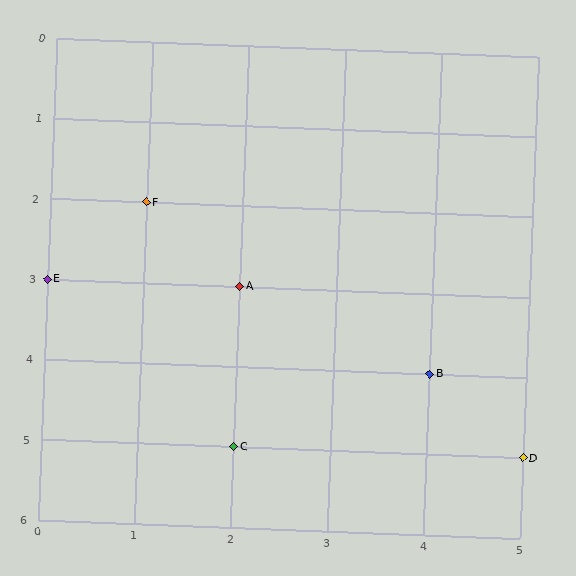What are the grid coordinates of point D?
Point D is at grid coordinates (5, 5).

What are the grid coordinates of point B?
Point B is at grid coordinates (4, 4).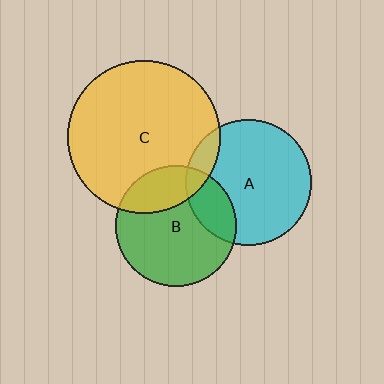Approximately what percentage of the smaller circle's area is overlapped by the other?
Approximately 25%.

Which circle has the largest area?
Circle C (yellow).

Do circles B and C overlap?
Yes.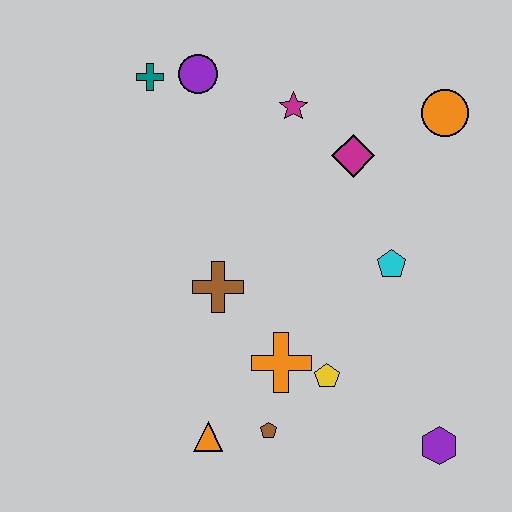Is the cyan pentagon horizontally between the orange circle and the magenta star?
Yes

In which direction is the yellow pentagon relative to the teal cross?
The yellow pentagon is below the teal cross.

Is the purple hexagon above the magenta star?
No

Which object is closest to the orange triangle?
The brown pentagon is closest to the orange triangle.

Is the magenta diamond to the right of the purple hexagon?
No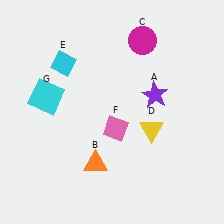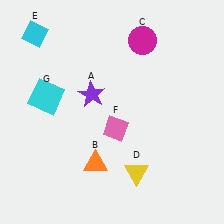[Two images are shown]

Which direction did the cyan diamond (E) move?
The cyan diamond (E) moved up.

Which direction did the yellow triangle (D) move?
The yellow triangle (D) moved down.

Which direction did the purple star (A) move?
The purple star (A) moved left.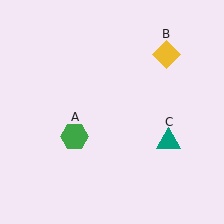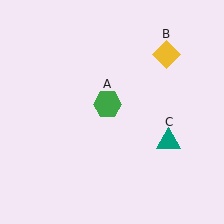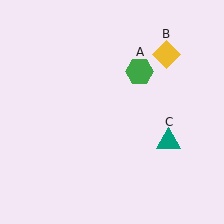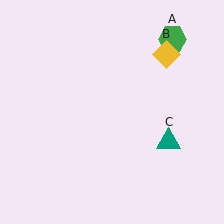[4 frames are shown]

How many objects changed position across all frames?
1 object changed position: green hexagon (object A).